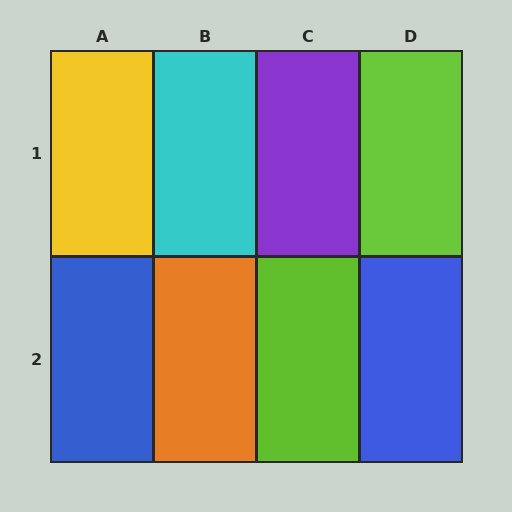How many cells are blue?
2 cells are blue.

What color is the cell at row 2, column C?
Lime.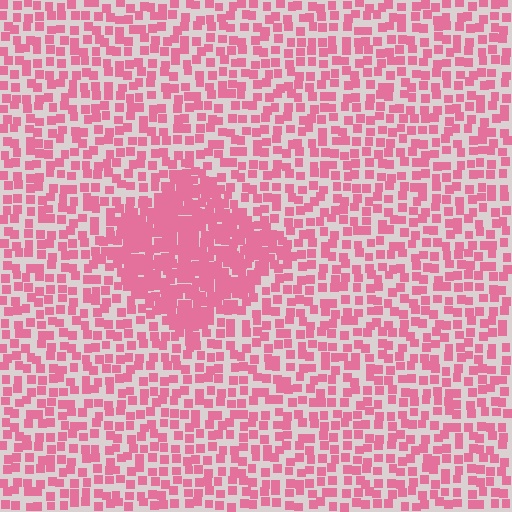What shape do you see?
I see a diamond.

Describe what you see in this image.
The image contains small pink elements arranged at two different densities. A diamond-shaped region is visible where the elements are more densely packed than the surrounding area.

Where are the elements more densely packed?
The elements are more densely packed inside the diamond boundary.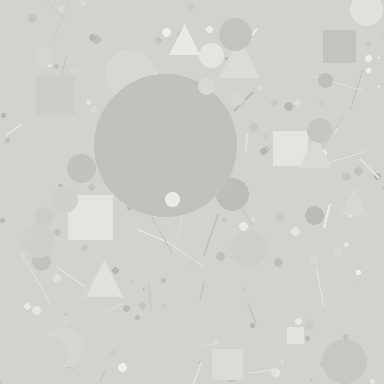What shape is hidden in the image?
A circle is hidden in the image.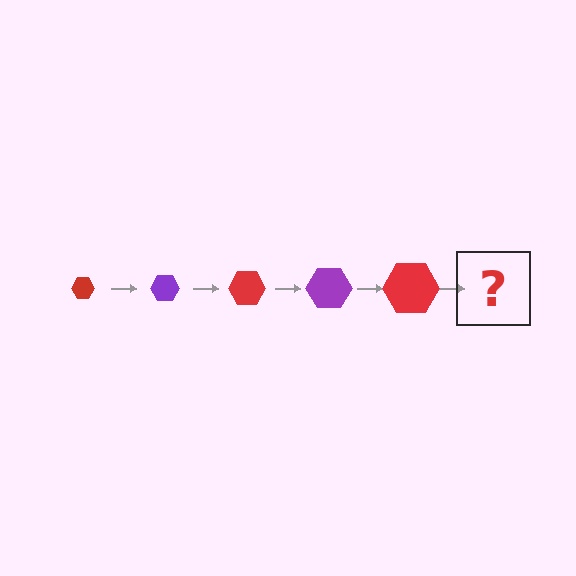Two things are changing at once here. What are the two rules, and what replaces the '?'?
The two rules are that the hexagon grows larger each step and the color cycles through red and purple. The '?' should be a purple hexagon, larger than the previous one.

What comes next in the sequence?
The next element should be a purple hexagon, larger than the previous one.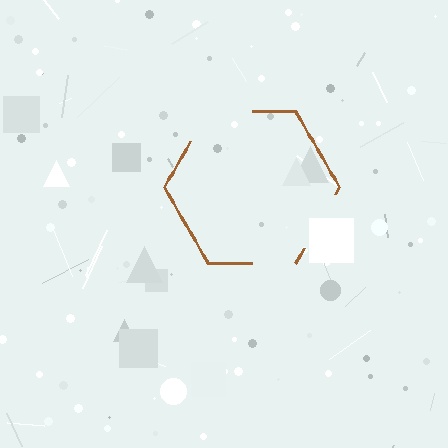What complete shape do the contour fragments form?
The contour fragments form a hexagon.